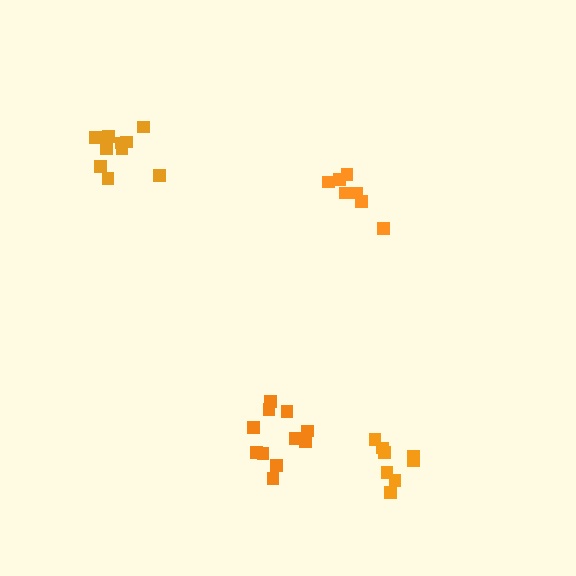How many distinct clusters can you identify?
There are 4 distinct clusters.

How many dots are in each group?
Group 1: 7 dots, Group 2: 11 dots, Group 3: 11 dots, Group 4: 8 dots (37 total).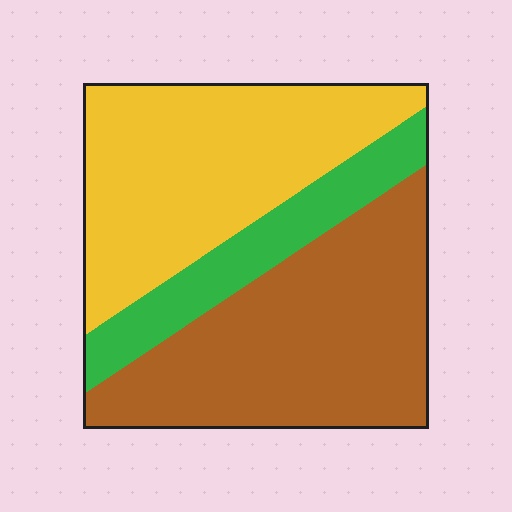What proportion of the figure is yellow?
Yellow takes up about two fifths (2/5) of the figure.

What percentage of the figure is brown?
Brown takes up about two fifths (2/5) of the figure.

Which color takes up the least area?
Green, at roughly 15%.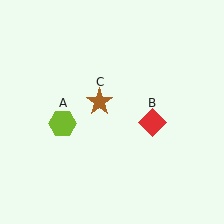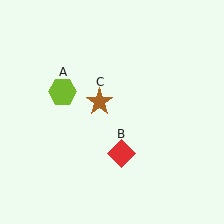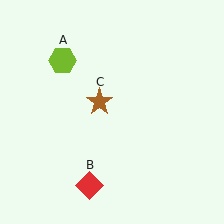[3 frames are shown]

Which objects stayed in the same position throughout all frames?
Brown star (object C) remained stationary.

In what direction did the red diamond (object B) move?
The red diamond (object B) moved down and to the left.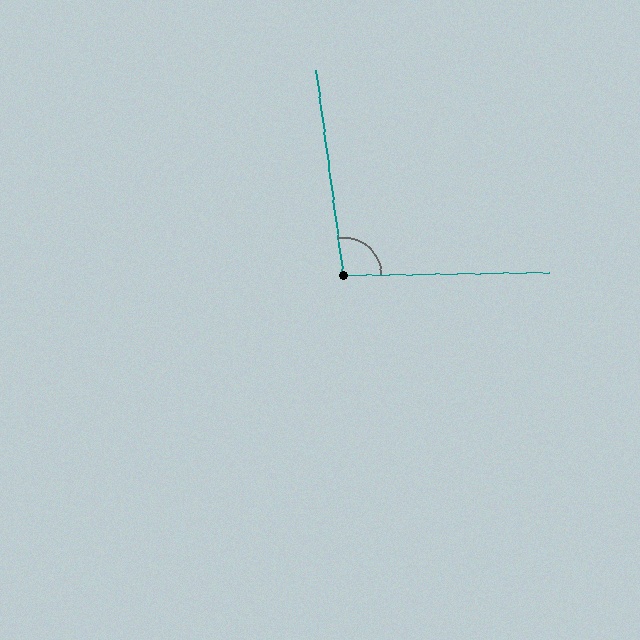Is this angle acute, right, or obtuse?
It is obtuse.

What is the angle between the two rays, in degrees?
Approximately 97 degrees.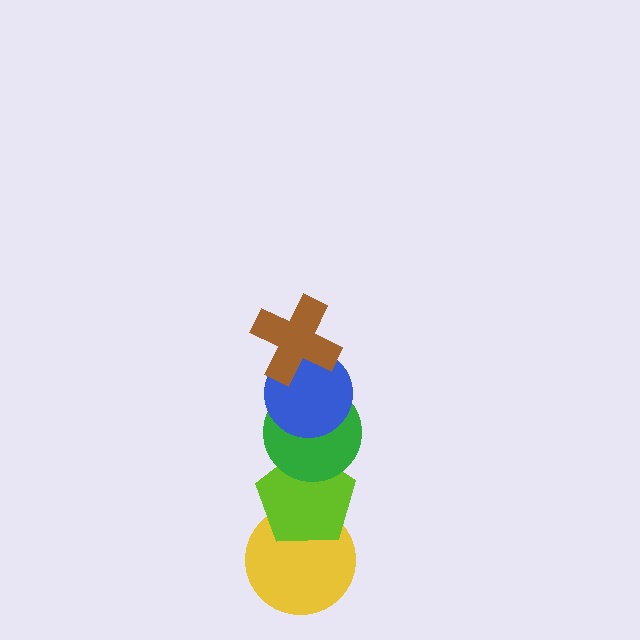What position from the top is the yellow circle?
The yellow circle is 5th from the top.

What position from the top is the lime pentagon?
The lime pentagon is 4th from the top.